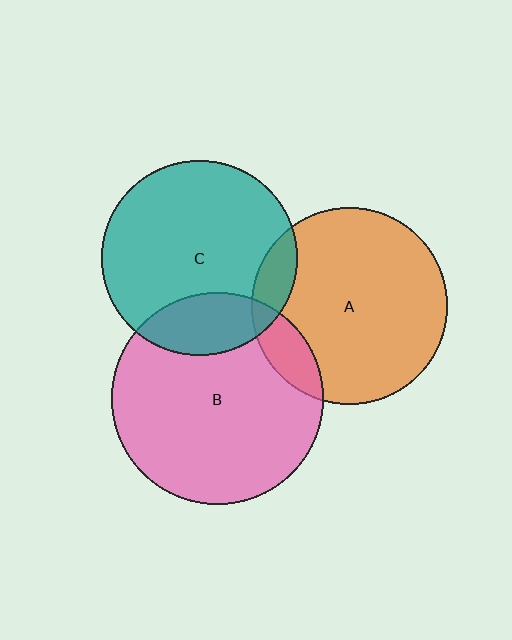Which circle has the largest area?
Circle B (pink).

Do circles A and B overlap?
Yes.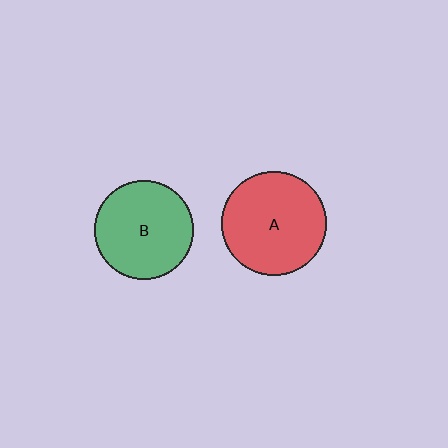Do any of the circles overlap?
No, none of the circles overlap.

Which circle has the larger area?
Circle A (red).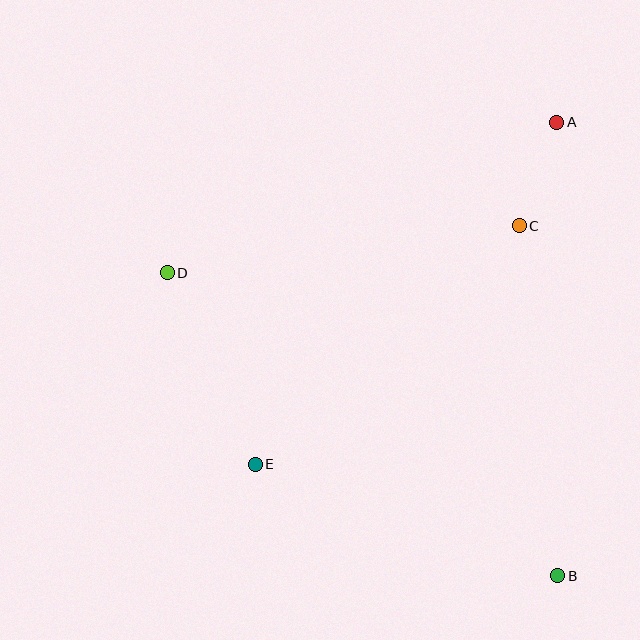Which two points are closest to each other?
Points A and C are closest to each other.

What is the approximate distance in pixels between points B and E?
The distance between B and E is approximately 323 pixels.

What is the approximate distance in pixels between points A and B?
The distance between A and B is approximately 454 pixels.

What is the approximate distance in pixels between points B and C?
The distance between B and C is approximately 352 pixels.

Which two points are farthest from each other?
Points B and D are farthest from each other.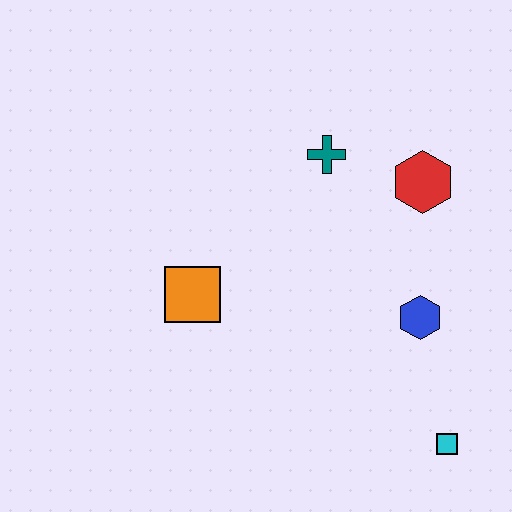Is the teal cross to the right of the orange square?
Yes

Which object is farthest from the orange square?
The cyan square is farthest from the orange square.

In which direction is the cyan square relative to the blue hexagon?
The cyan square is below the blue hexagon.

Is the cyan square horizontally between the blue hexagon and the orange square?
No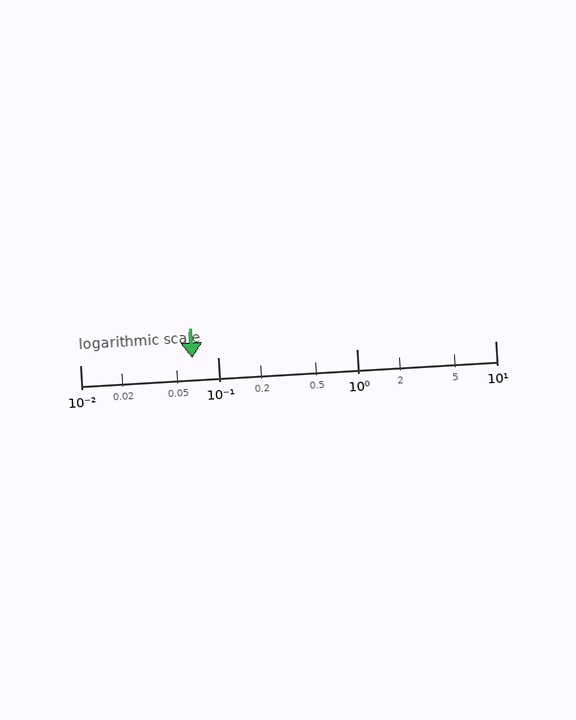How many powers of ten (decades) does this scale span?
The scale spans 3 decades, from 0.01 to 10.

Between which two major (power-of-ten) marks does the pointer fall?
The pointer is between 0.01 and 0.1.